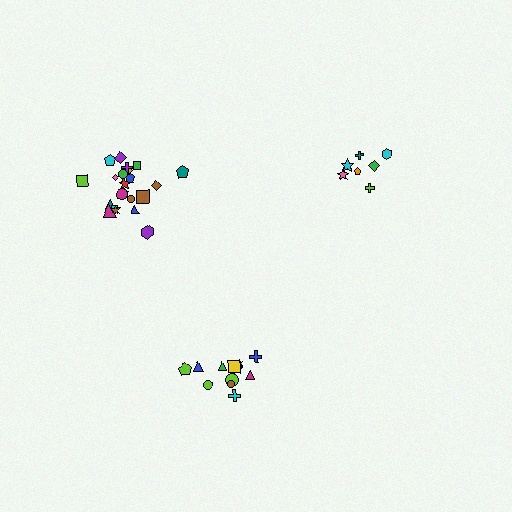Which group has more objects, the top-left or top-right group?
The top-left group.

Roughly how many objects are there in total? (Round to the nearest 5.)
Roughly 40 objects in total.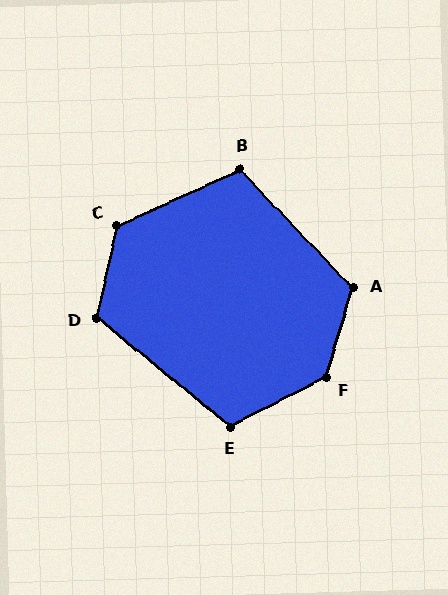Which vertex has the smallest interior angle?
B, at approximately 109 degrees.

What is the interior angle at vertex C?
Approximately 127 degrees (obtuse).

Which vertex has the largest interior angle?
F, at approximately 134 degrees.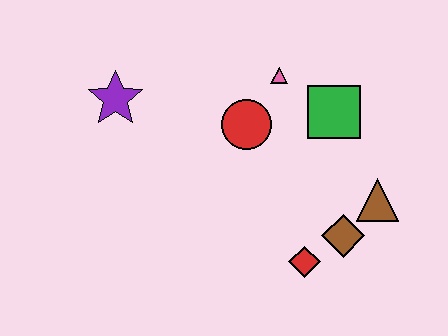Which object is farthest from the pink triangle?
The red diamond is farthest from the pink triangle.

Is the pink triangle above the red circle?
Yes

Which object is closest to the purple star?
The red circle is closest to the purple star.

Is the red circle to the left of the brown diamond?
Yes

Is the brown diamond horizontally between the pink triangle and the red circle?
No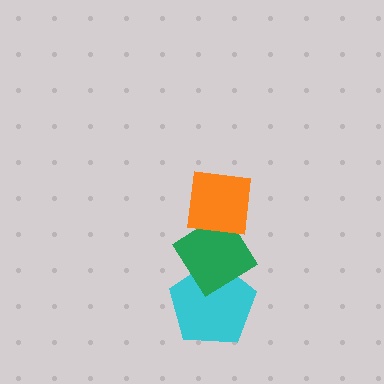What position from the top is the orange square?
The orange square is 1st from the top.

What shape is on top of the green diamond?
The orange square is on top of the green diamond.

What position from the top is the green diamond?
The green diamond is 2nd from the top.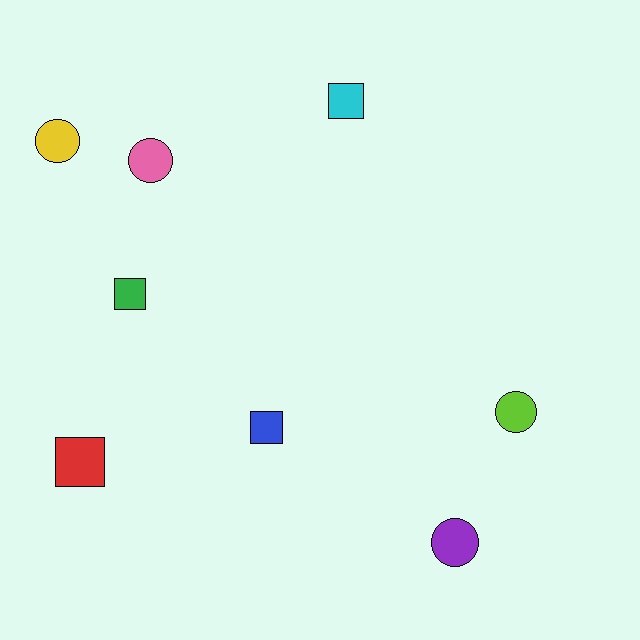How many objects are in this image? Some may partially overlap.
There are 8 objects.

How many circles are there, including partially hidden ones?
There are 4 circles.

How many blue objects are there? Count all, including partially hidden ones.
There is 1 blue object.